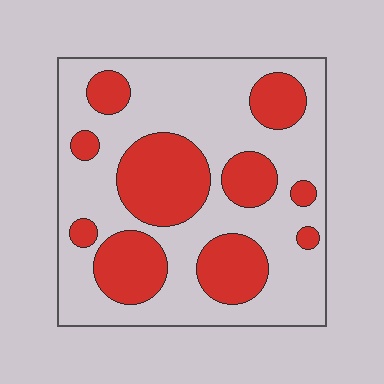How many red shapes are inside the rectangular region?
10.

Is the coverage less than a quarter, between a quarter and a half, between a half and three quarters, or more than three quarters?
Between a quarter and a half.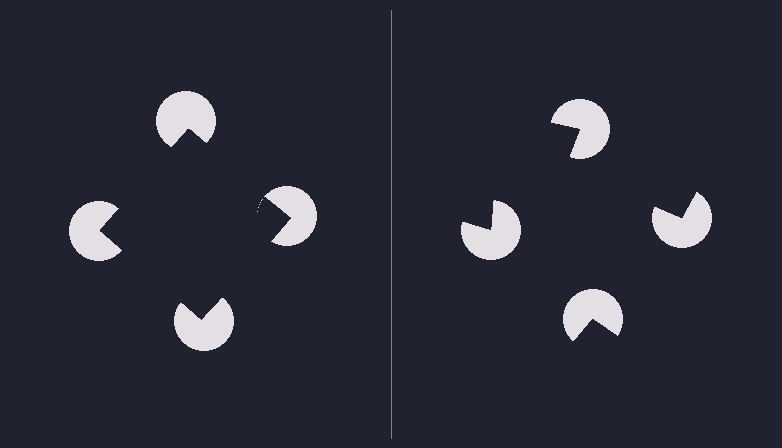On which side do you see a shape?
An illusory square appears on the left side. On the right side the wedge cuts are rotated, so no coherent shape forms.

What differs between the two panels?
The pac-man discs are positioned identically on both sides; only the wedge orientations differ. On the left they align to a square; on the right they are misaligned.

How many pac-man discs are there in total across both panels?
8 — 4 on each side.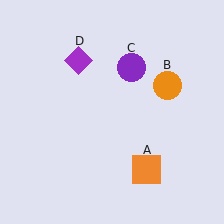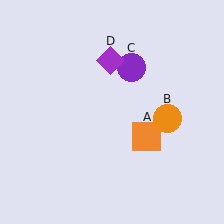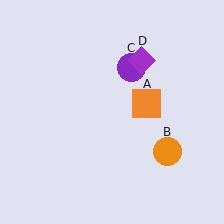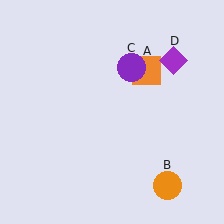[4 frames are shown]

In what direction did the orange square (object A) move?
The orange square (object A) moved up.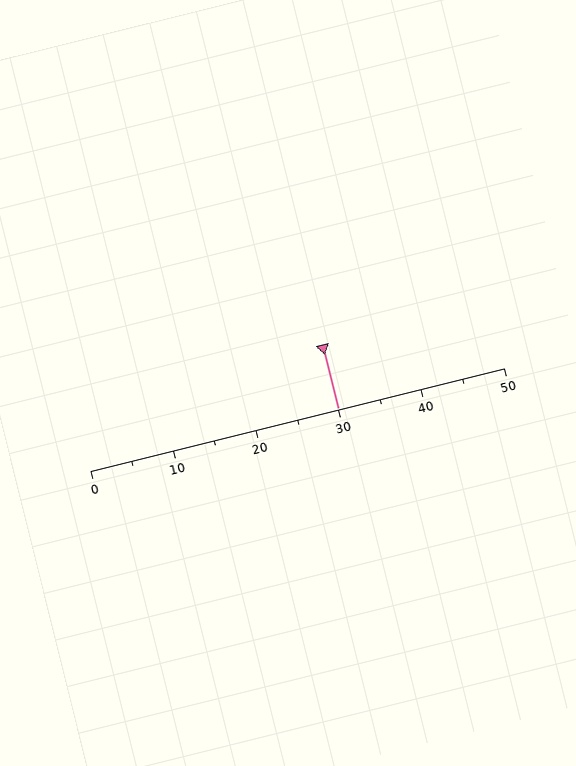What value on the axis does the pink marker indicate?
The marker indicates approximately 30.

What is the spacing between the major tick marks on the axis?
The major ticks are spaced 10 apart.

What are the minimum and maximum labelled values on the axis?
The axis runs from 0 to 50.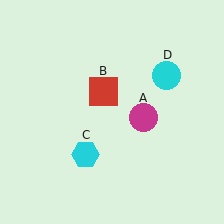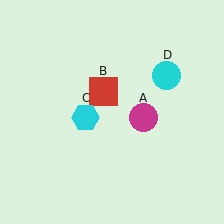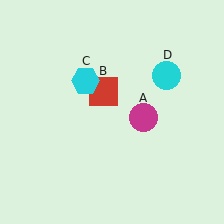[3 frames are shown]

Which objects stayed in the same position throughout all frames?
Magenta circle (object A) and red square (object B) and cyan circle (object D) remained stationary.